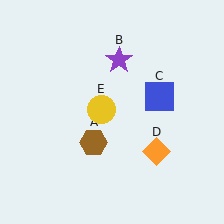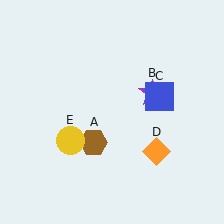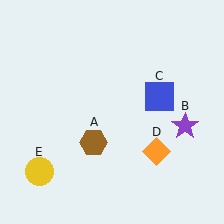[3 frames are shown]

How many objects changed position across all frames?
2 objects changed position: purple star (object B), yellow circle (object E).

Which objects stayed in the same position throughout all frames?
Brown hexagon (object A) and blue square (object C) and orange diamond (object D) remained stationary.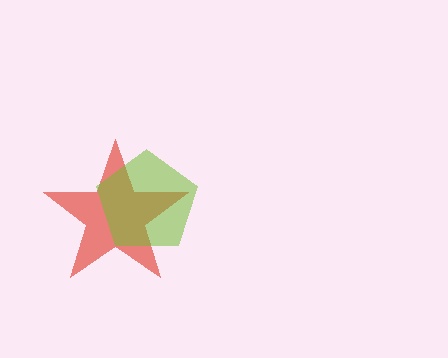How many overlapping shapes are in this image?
There are 2 overlapping shapes in the image.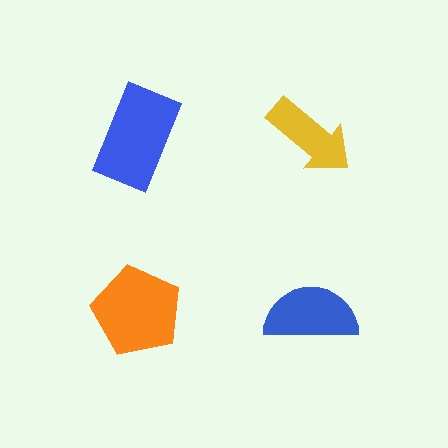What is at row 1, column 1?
A blue rectangle.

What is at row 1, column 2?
A yellow arrow.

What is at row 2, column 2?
A blue semicircle.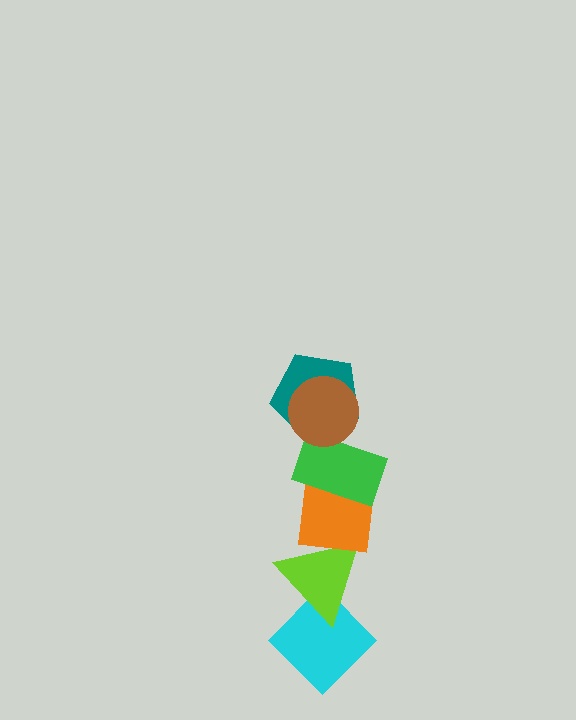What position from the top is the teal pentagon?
The teal pentagon is 2nd from the top.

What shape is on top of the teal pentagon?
The brown circle is on top of the teal pentagon.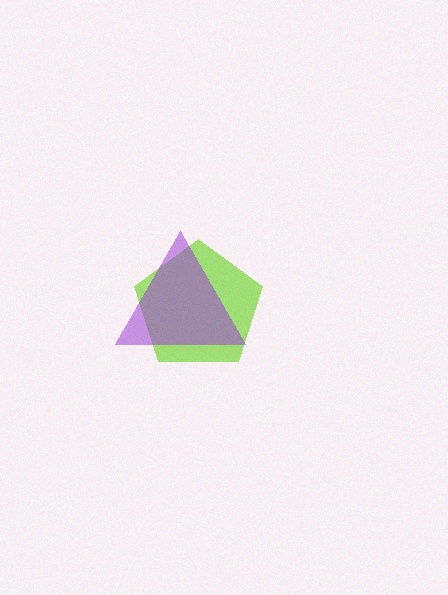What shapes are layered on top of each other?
The layered shapes are: a lime pentagon, a purple triangle.